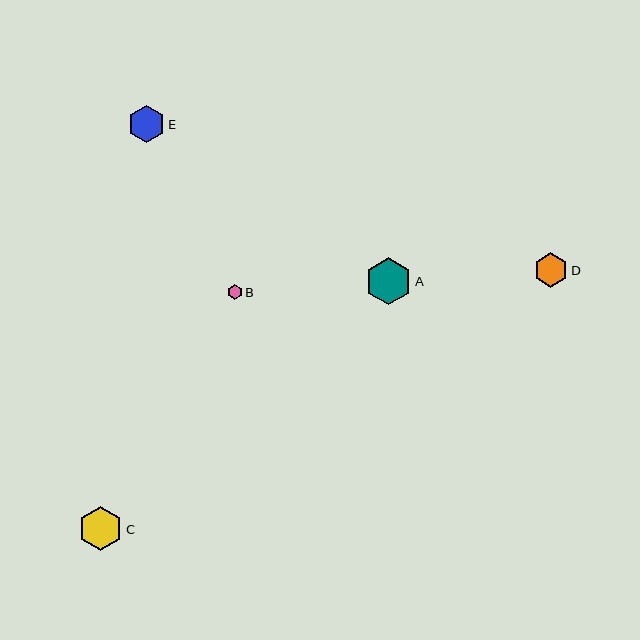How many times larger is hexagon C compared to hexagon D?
Hexagon C is approximately 1.3 times the size of hexagon D.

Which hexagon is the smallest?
Hexagon B is the smallest with a size of approximately 15 pixels.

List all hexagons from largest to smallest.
From largest to smallest: A, C, E, D, B.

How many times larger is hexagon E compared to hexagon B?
Hexagon E is approximately 2.4 times the size of hexagon B.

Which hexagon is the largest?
Hexagon A is the largest with a size of approximately 47 pixels.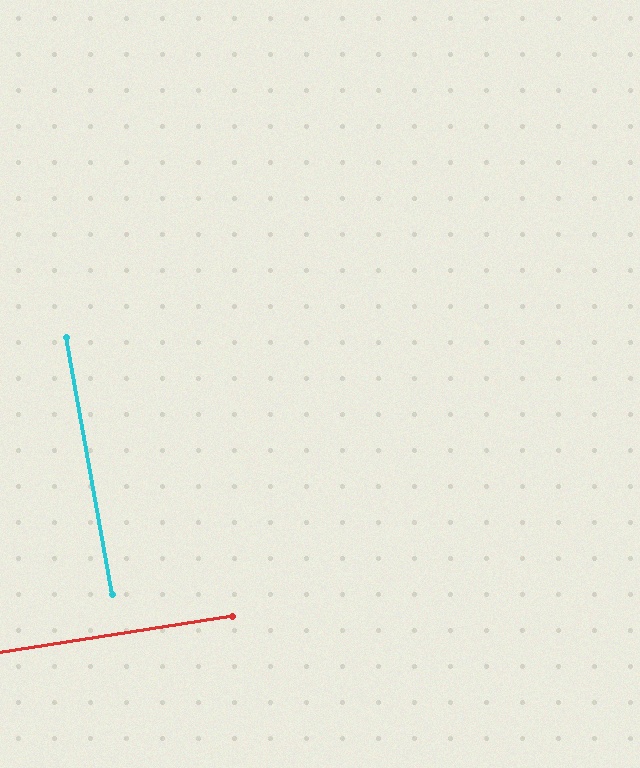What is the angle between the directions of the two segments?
Approximately 89 degrees.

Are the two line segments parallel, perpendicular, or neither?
Perpendicular — they meet at approximately 89°.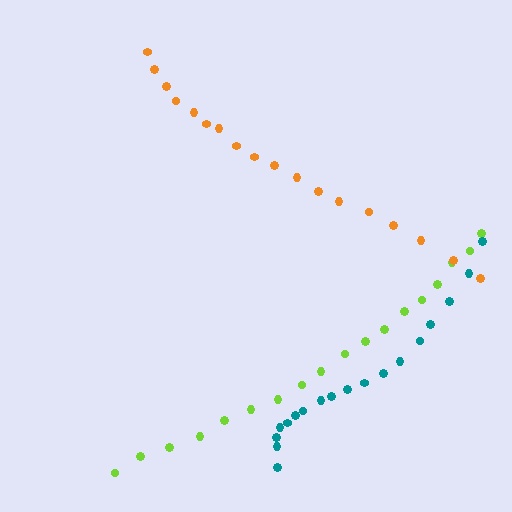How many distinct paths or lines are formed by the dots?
There are 3 distinct paths.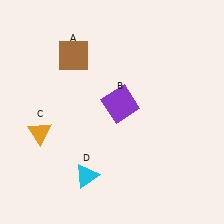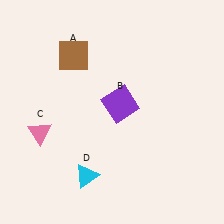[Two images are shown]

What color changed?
The triangle (C) changed from orange in Image 1 to pink in Image 2.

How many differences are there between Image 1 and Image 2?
There is 1 difference between the two images.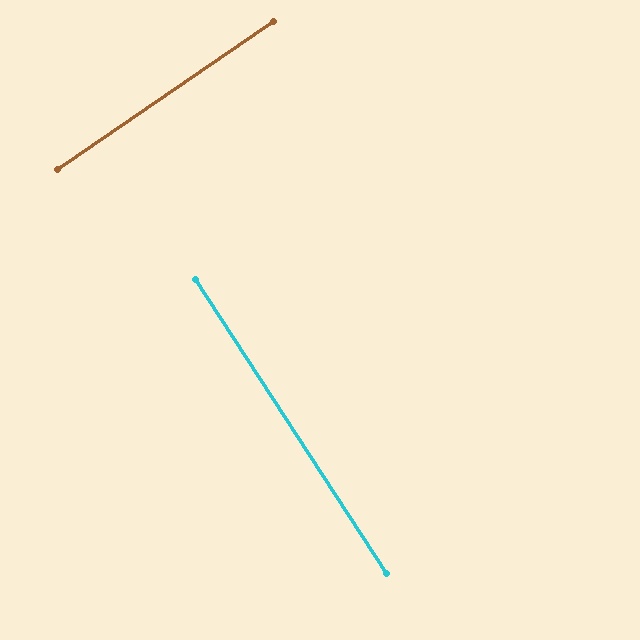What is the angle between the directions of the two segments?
Approximately 88 degrees.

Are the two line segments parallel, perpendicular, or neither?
Perpendicular — they meet at approximately 88°.